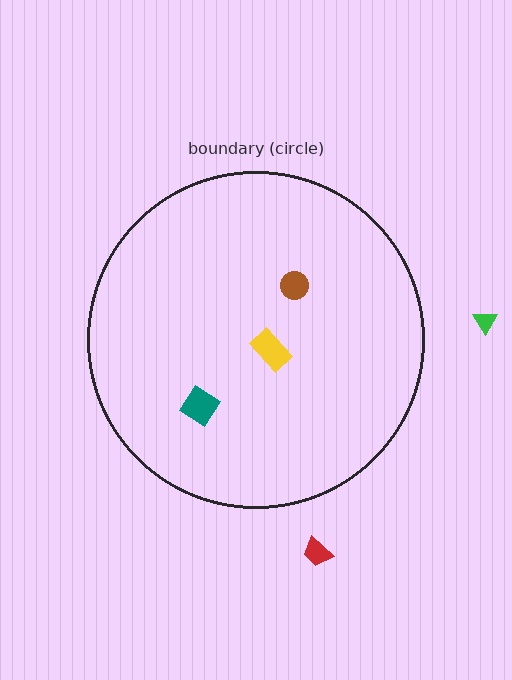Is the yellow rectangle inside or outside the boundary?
Inside.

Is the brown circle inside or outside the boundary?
Inside.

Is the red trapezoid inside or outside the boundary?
Outside.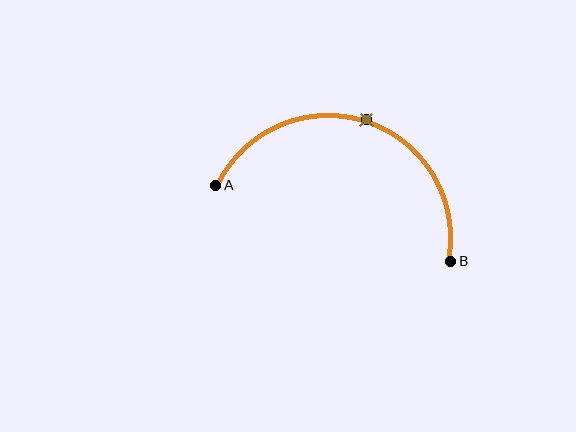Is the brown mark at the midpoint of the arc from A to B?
Yes. The brown mark lies on the arc at equal arc-length from both A and B — it is the arc midpoint.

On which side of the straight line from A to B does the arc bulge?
The arc bulges above the straight line connecting A and B.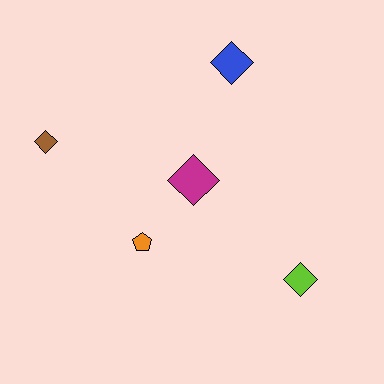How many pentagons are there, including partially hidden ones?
There is 1 pentagon.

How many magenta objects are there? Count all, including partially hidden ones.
There is 1 magenta object.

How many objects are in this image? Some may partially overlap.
There are 5 objects.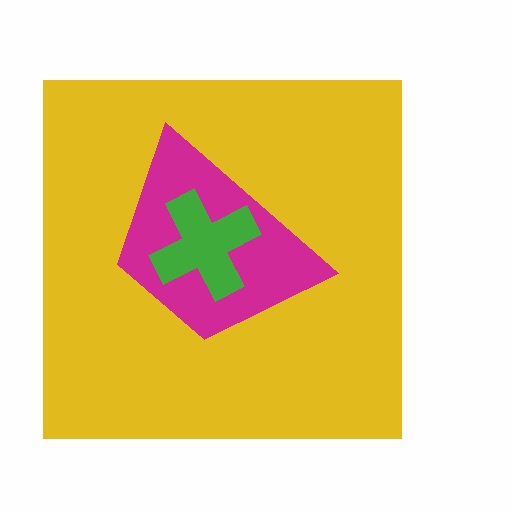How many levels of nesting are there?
3.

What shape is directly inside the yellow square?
The magenta trapezoid.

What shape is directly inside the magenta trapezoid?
The green cross.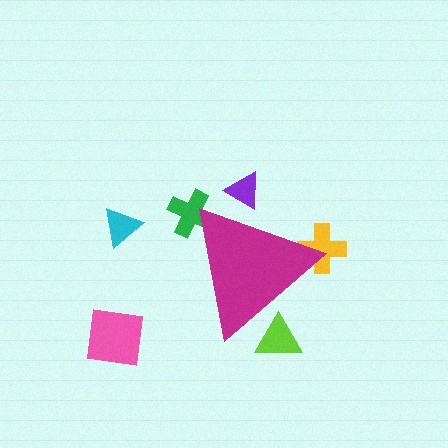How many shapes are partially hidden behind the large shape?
4 shapes are partially hidden.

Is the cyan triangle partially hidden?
No, the cyan triangle is fully visible.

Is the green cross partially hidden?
Yes, the green cross is partially hidden behind the magenta triangle.